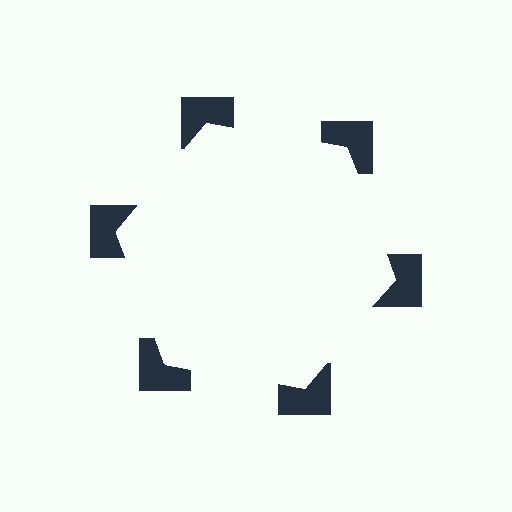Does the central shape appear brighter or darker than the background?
It typically appears slightly brighter than the background, even though no actual brightness change is drawn.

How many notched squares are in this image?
There are 6 — one at each vertex of the illusory hexagon.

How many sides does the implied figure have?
6 sides.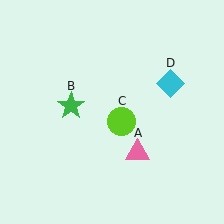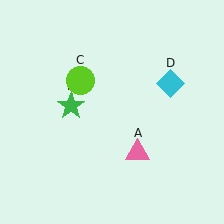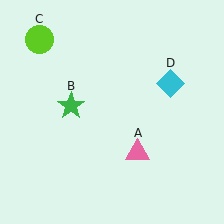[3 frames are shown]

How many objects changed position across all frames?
1 object changed position: lime circle (object C).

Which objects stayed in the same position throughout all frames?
Pink triangle (object A) and green star (object B) and cyan diamond (object D) remained stationary.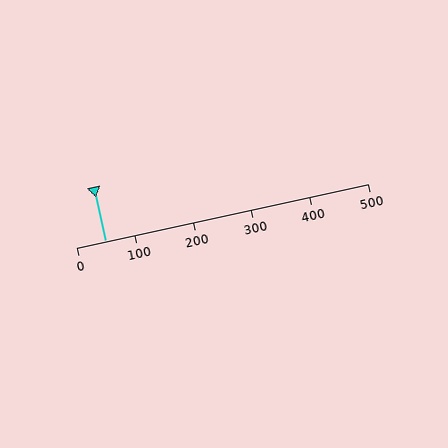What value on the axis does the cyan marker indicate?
The marker indicates approximately 50.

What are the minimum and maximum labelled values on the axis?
The axis runs from 0 to 500.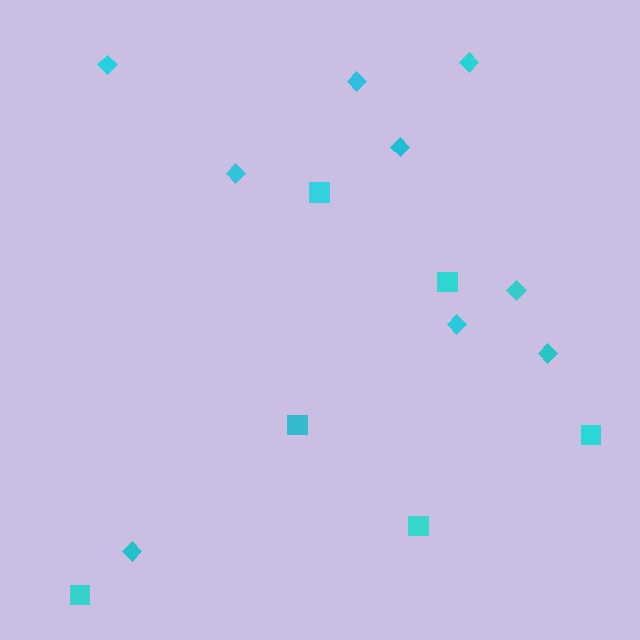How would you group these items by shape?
There are 2 groups: one group of diamonds (9) and one group of squares (6).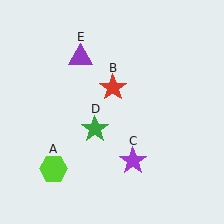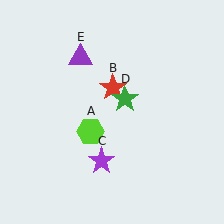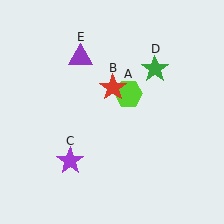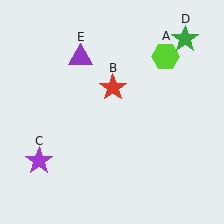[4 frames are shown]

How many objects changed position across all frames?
3 objects changed position: lime hexagon (object A), purple star (object C), green star (object D).